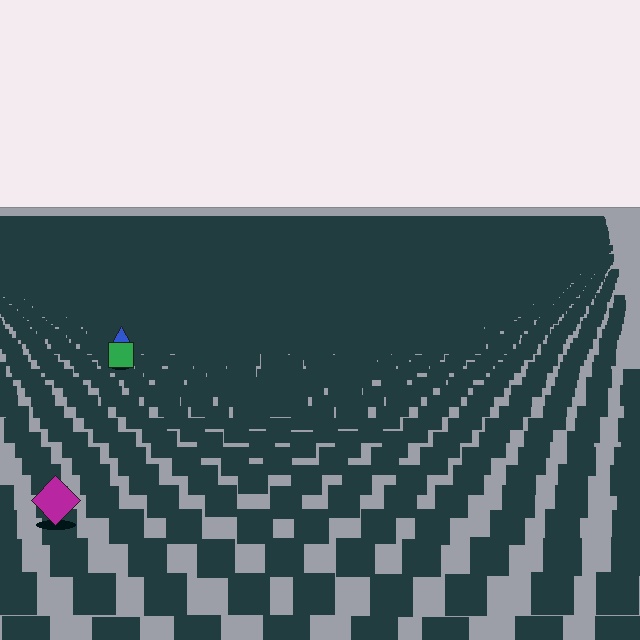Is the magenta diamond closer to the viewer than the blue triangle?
Yes. The magenta diamond is closer — you can tell from the texture gradient: the ground texture is coarser near it.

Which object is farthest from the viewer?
The blue triangle is farthest from the viewer. It appears smaller and the ground texture around it is denser.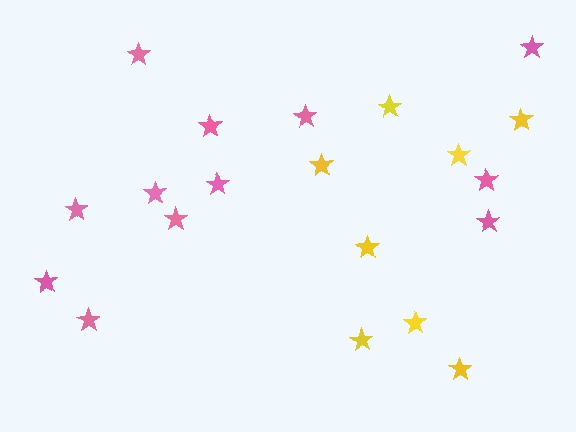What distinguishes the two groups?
There are 2 groups: one group of yellow stars (8) and one group of pink stars (12).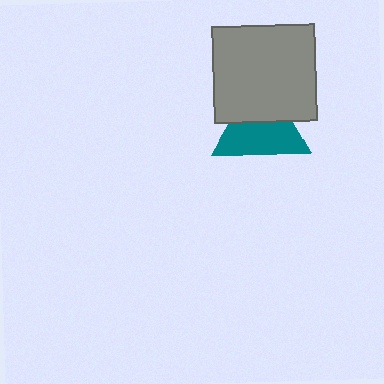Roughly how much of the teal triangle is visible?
About half of it is visible (roughly 59%).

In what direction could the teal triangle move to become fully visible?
The teal triangle could move down. That would shift it out from behind the gray rectangle entirely.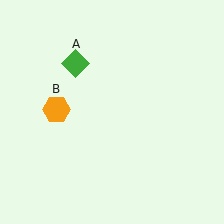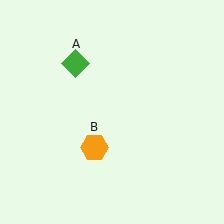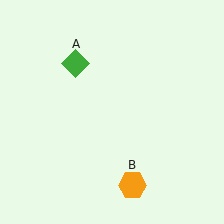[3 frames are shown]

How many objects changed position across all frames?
1 object changed position: orange hexagon (object B).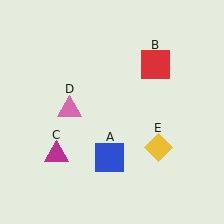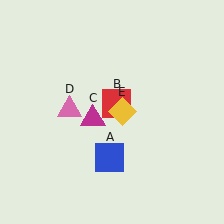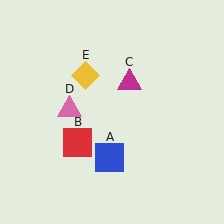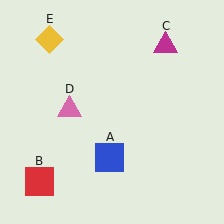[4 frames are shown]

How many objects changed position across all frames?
3 objects changed position: red square (object B), magenta triangle (object C), yellow diamond (object E).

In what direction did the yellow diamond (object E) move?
The yellow diamond (object E) moved up and to the left.